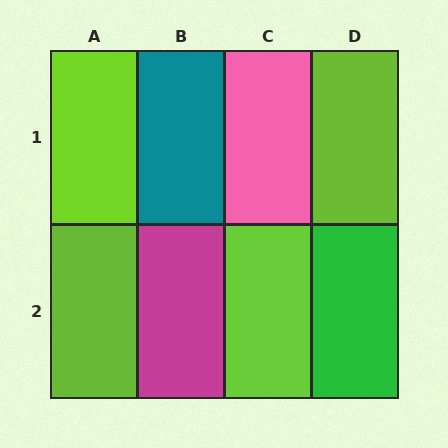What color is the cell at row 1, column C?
Pink.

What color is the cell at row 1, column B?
Teal.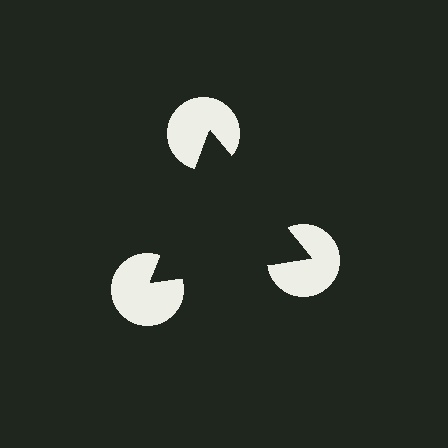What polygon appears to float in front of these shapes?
An illusory triangle — its edges are inferred from the aligned wedge cuts in the pac-man discs, not physically drawn.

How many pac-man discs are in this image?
There are 3 — one at each vertex of the illusory triangle.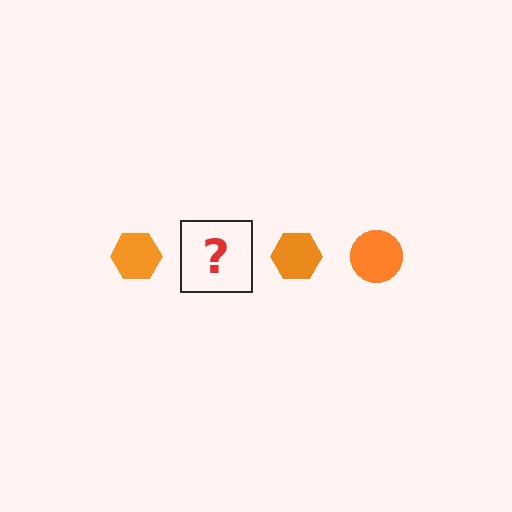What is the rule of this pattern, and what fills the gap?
The rule is that the pattern cycles through hexagon, circle shapes in orange. The gap should be filled with an orange circle.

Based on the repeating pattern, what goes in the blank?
The blank should be an orange circle.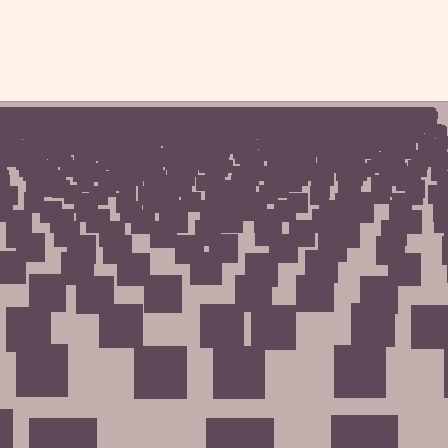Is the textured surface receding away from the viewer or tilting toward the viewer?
The surface is receding away from the viewer. Texture elements get smaller and denser toward the top.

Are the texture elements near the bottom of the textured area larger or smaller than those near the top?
Larger. Near the bottom, elements are closer to the viewer and appear at a bigger on-screen size.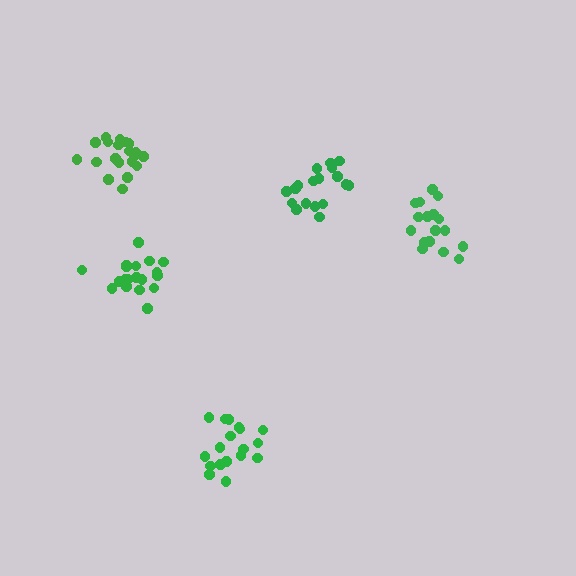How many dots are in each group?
Group 1: 18 dots, Group 2: 19 dots, Group 3: 18 dots, Group 4: 20 dots, Group 5: 17 dots (92 total).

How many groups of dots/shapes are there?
There are 5 groups.